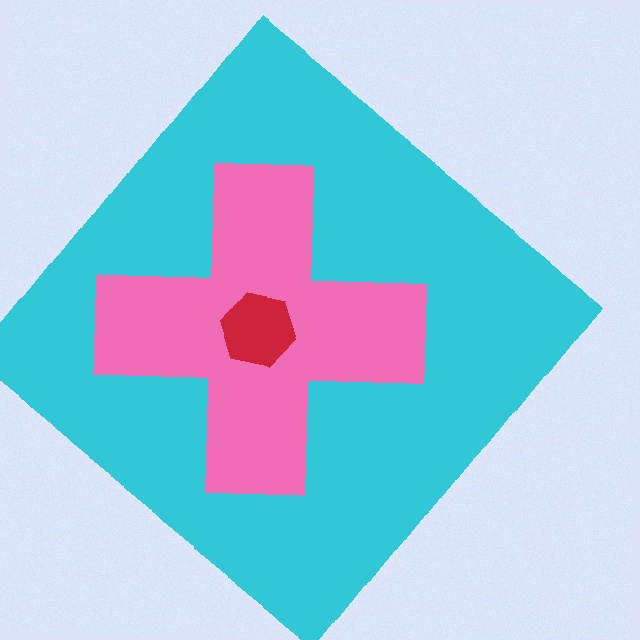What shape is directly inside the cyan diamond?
The pink cross.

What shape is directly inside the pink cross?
The red hexagon.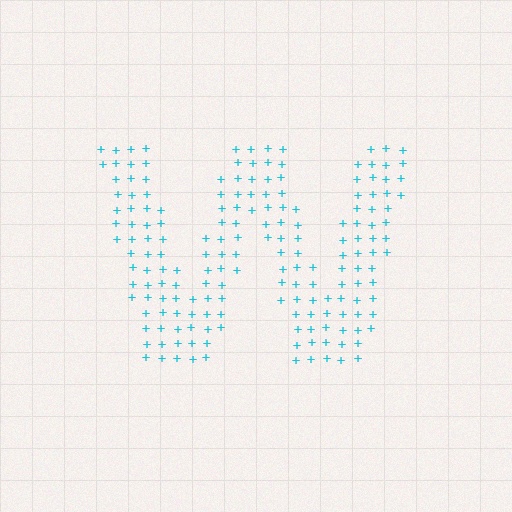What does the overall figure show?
The overall figure shows the letter W.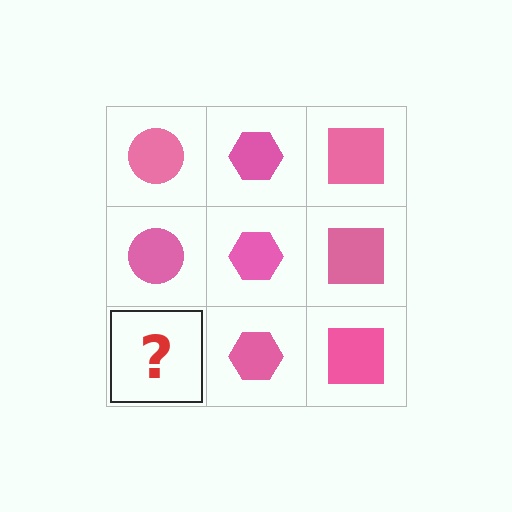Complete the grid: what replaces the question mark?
The question mark should be replaced with a pink circle.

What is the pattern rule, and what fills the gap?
The rule is that each column has a consistent shape. The gap should be filled with a pink circle.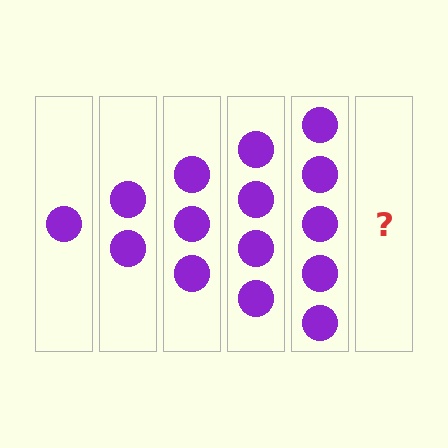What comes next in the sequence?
The next element should be 6 circles.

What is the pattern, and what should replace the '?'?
The pattern is that each step adds one more circle. The '?' should be 6 circles.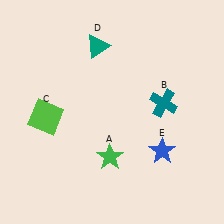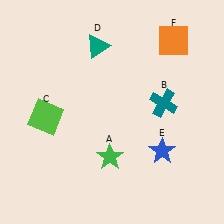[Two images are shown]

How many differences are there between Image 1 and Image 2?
There is 1 difference between the two images.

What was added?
An orange square (F) was added in Image 2.